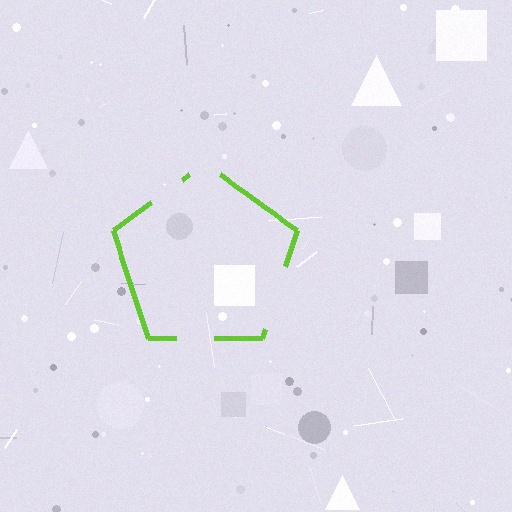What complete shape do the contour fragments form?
The contour fragments form a pentagon.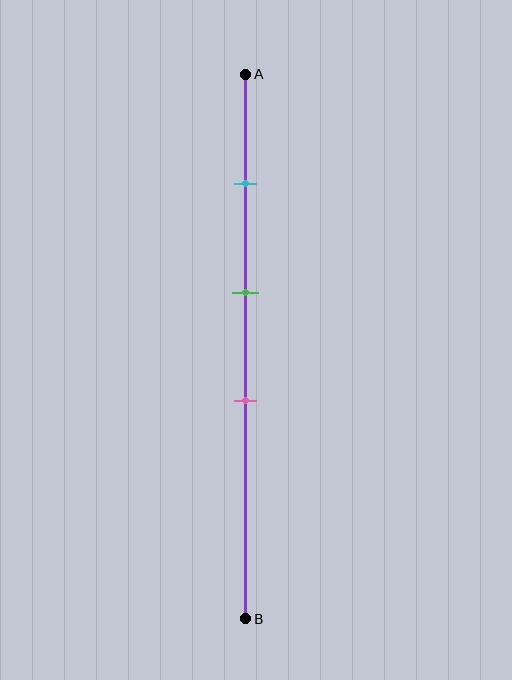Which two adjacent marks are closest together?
The green and pink marks are the closest adjacent pair.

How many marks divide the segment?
There are 3 marks dividing the segment.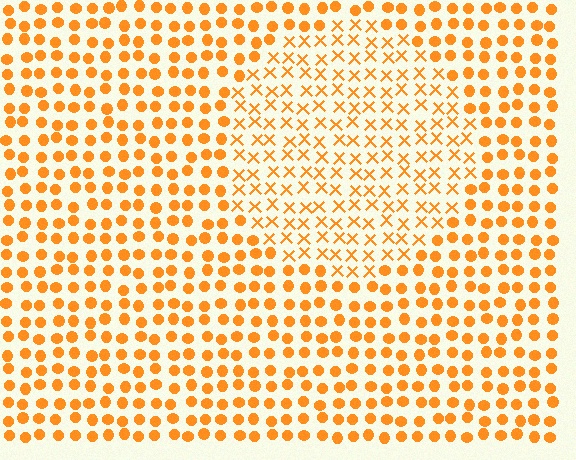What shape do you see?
I see a circle.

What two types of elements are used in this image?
The image uses X marks inside the circle region and circles outside it.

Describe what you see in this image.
The image is filled with small orange elements arranged in a uniform grid. A circle-shaped region contains X marks, while the surrounding area contains circles. The boundary is defined purely by the change in element shape.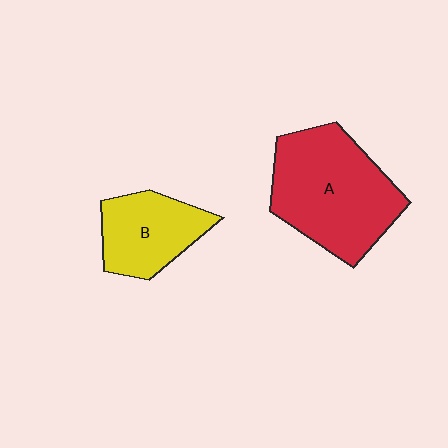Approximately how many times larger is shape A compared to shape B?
Approximately 1.8 times.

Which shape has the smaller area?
Shape B (yellow).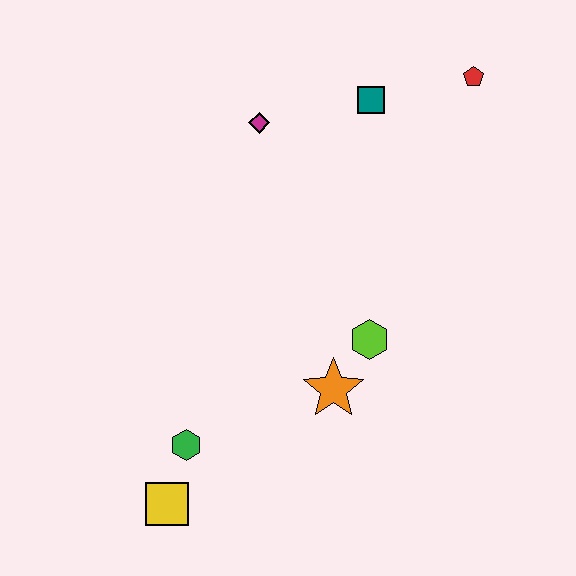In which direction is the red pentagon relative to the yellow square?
The red pentagon is above the yellow square.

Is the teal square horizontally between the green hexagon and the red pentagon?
Yes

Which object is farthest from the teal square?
The yellow square is farthest from the teal square.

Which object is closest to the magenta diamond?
The teal square is closest to the magenta diamond.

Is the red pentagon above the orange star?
Yes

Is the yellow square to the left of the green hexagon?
Yes